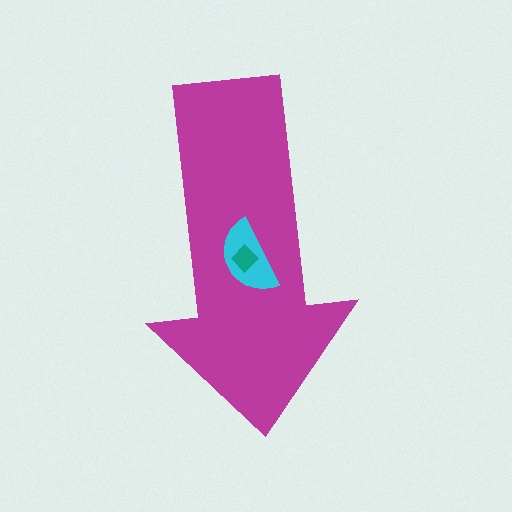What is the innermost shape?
The teal diamond.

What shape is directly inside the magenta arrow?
The cyan semicircle.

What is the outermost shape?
The magenta arrow.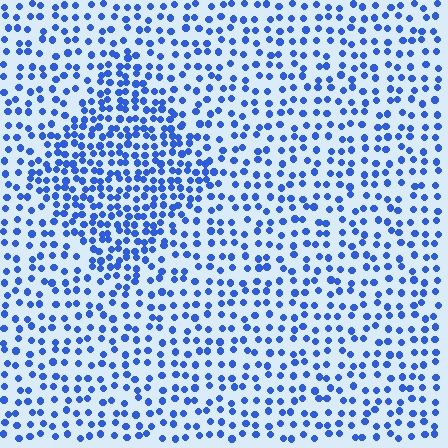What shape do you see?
I see a diamond.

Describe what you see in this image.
The image contains small blue elements arranged at two different densities. A diamond-shaped region is visible where the elements are more densely packed than the surrounding area.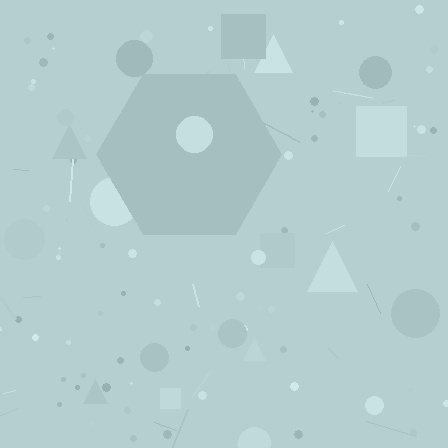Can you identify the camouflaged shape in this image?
The camouflaged shape is a hexagon.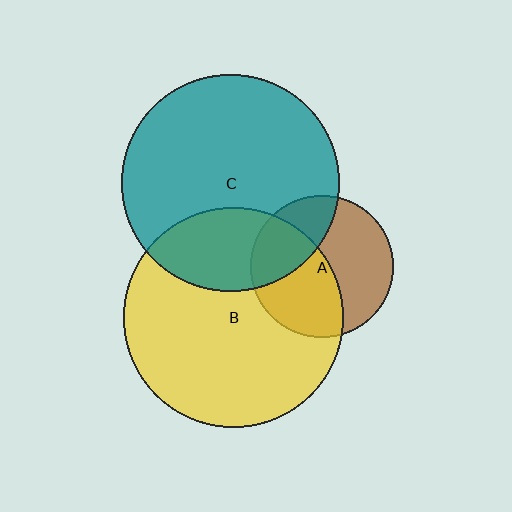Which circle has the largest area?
Circle B (yellow).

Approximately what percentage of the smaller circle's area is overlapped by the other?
Approximately 50%.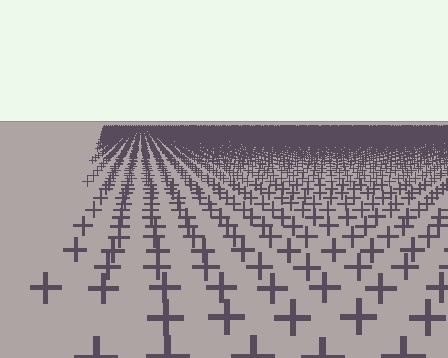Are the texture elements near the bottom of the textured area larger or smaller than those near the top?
Larger. Near the bottom, elements are closer to the viewer and appear at a bigger on-screen size.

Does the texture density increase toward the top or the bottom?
Density increases toward the top.